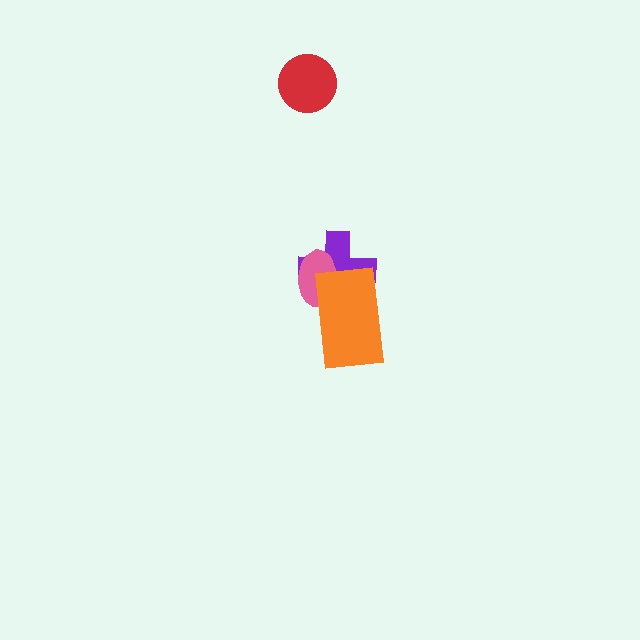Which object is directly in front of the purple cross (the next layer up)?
The pink ellipse is directly in front of the purple cross.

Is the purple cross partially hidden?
Yes, it is partially covered by another shape.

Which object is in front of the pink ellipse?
The orange rectangle is in front of the pink ellipse.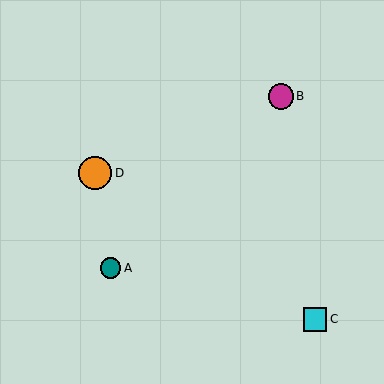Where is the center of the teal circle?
The center of the teal circle is at (111, 268).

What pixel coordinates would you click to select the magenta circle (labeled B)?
Click at (281, 96) to select the magenta circle B.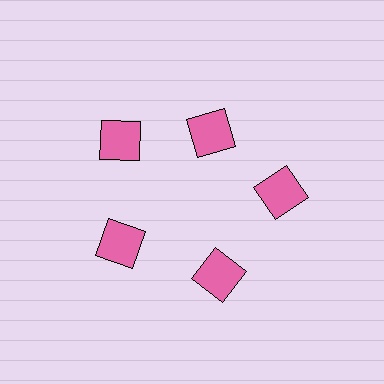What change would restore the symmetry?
The symmetry would be restored by moving it outward, back onto the ring so that all 5 squares sit at equal angles and equal distance from the center.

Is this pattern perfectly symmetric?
No. The 5 pink squares are arranged in a ring, but one element near the 1 o'clock position is pulled inward toward the center, breaking the 5-fold rotational symmetry.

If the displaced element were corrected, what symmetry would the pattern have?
It would have 5-fold rotational symmetry — the pattern would map onto itself every 72 degrees.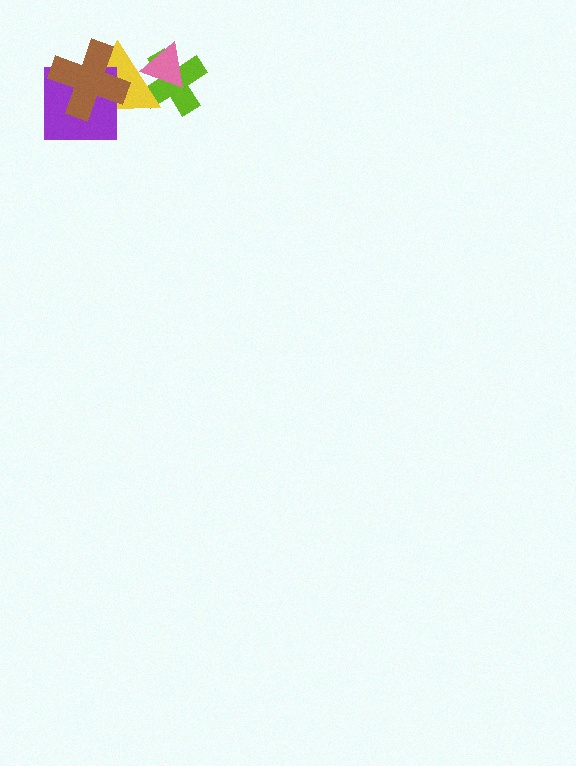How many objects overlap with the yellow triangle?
4 objects overlap with the yellow triangle.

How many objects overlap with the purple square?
2 objects overlap with the purple square.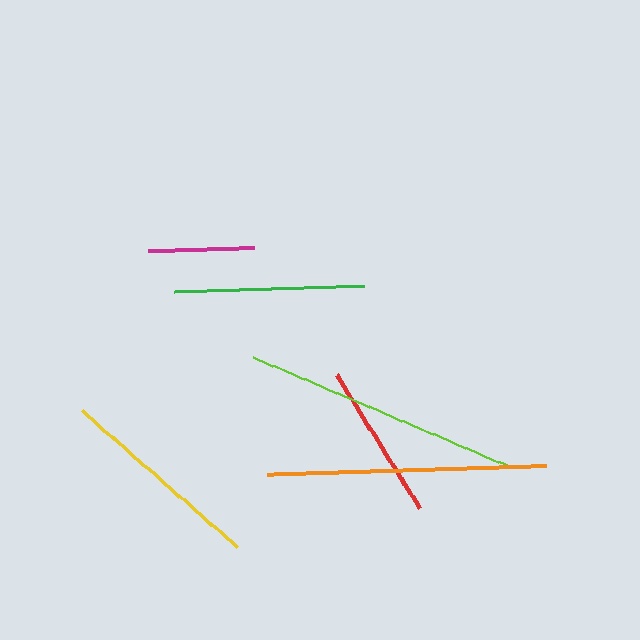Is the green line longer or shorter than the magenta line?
The green line is longer than the magenta line.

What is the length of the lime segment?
The lime segment is approximately 277 pixels long.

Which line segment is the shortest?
The magenta line is the shortest at approximately 106 pixels.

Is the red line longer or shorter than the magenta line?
The red line is longer than the magenta line.